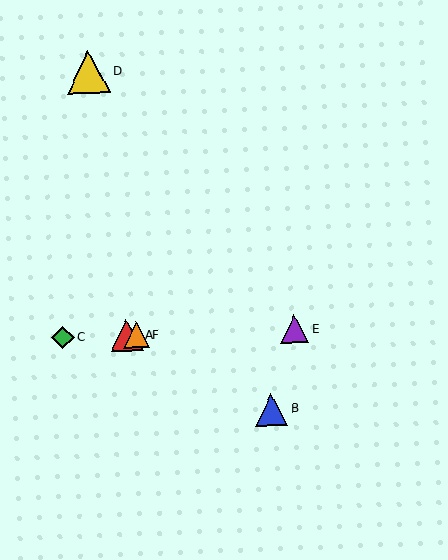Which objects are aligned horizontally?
Objects A, C, E, F are aligned horizontally.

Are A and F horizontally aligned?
Yes, both are at y≈335.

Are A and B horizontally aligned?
No, A is at y≈335 and B is at y≈410.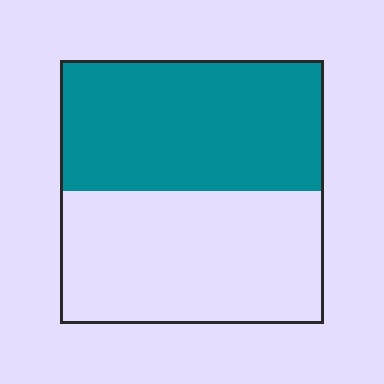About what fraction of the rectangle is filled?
About one half (1/2).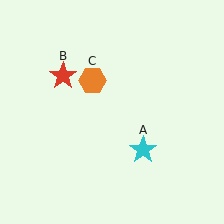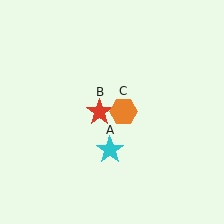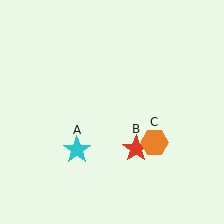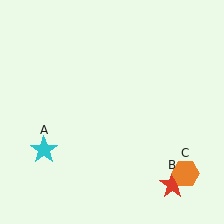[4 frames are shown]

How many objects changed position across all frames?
3 objects changed position: cyan star (object A), red star (object B), orange hexagon (object C).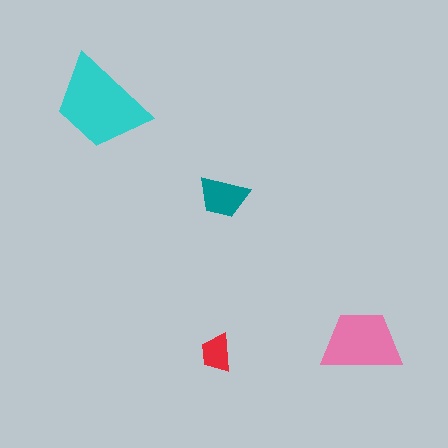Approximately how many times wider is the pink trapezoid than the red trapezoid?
About 2 times wider.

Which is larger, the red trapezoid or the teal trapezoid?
The teal one.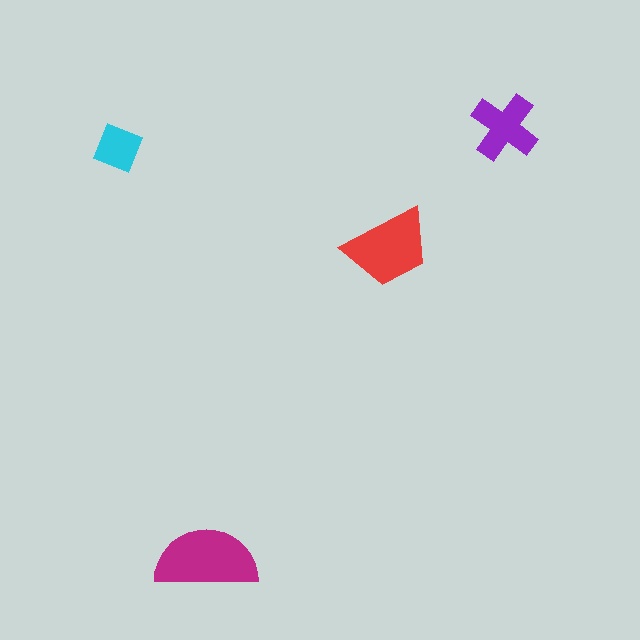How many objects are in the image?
There are 4 objects in the image.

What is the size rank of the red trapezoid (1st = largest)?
2nd.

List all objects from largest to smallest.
The magenta semicircle, the red trapezoid, the purple cross, the cyan diamond.